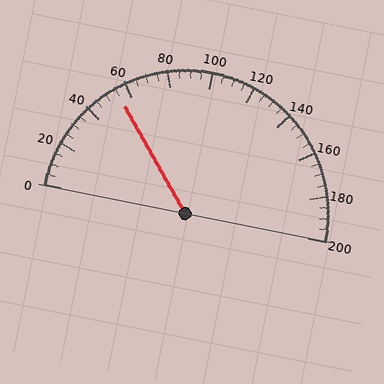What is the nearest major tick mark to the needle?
The nearest major tick mark is 60.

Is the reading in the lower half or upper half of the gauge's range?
The reading is in the lower half of the range (0 to 200).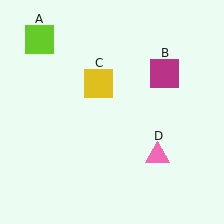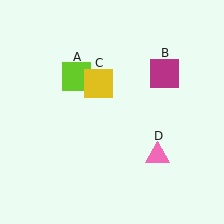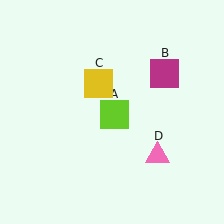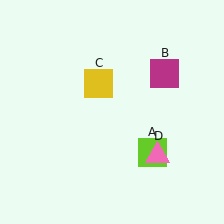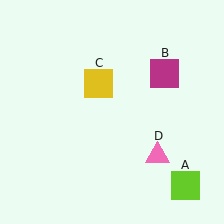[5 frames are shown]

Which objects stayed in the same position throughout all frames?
Magenta square (object B) and yellow square (object C) and pink triangle (object D) remained stationary.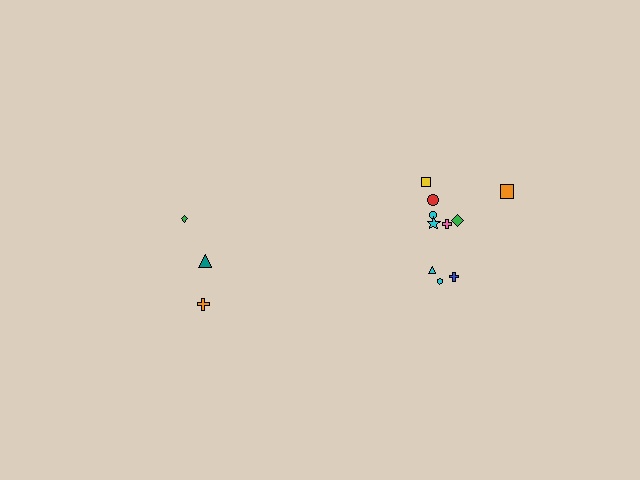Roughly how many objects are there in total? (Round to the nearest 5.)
Roughly 15 objects in total.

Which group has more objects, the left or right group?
The right group.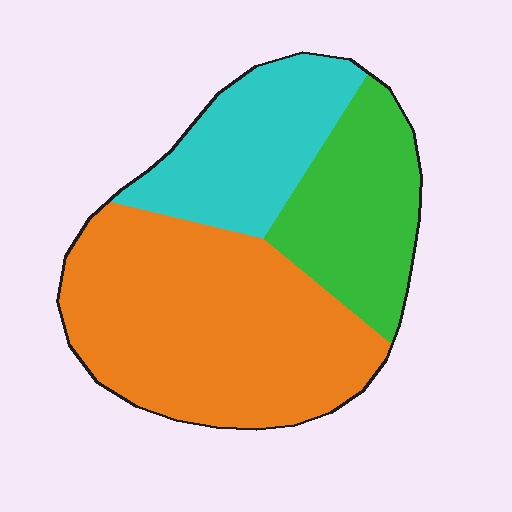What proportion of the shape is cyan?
Cyan takes up about one quarter (1/4) of the shape.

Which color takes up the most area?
Orange, at roughly 50%.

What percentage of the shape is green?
Green takes up about one quarter (1/4) of the shape.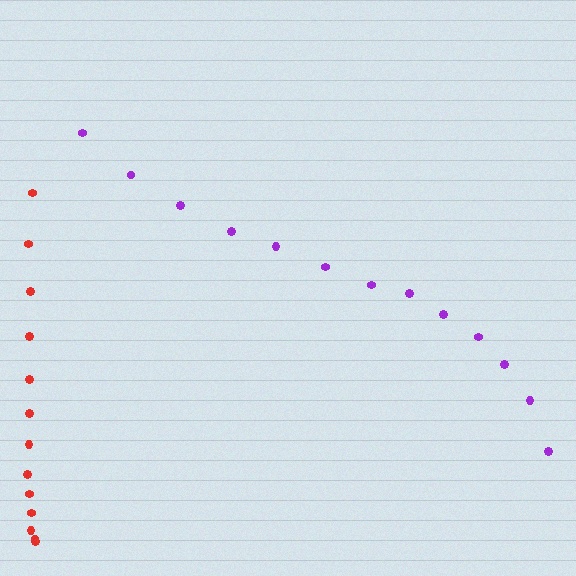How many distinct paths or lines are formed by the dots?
There are 2 distinct paths.